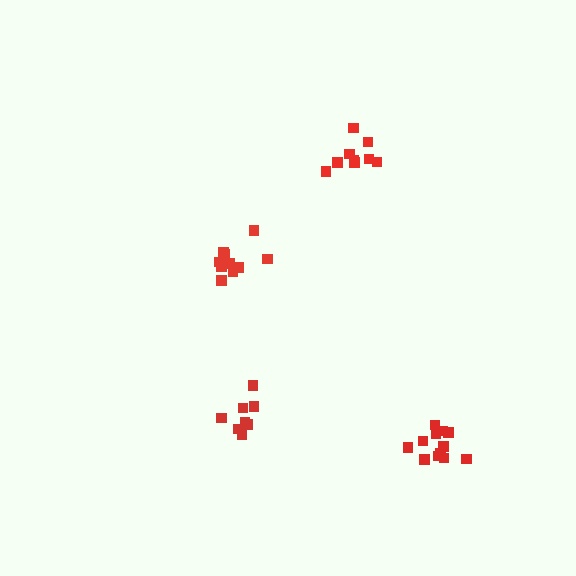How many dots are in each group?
Group 1: 10 dots, Group 2: 13 dots, Group 3: 8 dots, Group 4: 9 dots (40 total).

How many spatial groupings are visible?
There are 4 spatial groupings.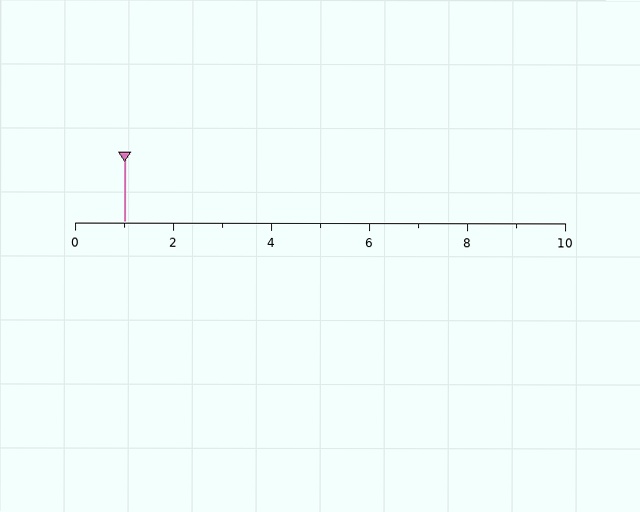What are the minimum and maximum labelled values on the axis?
The axis runs from 0 to 10.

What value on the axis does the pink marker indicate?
The marker indicates approximately 1.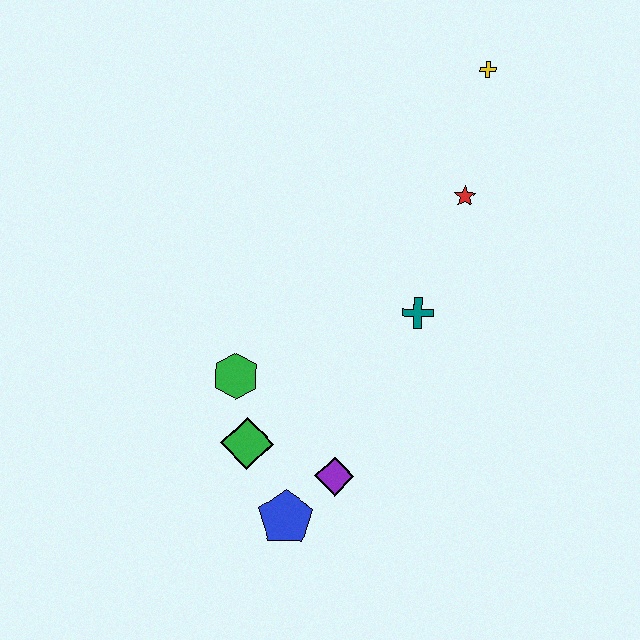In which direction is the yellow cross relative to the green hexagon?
The yellow cross is above the green hexagon.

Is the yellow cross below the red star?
No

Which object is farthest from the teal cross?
The yellow cross is farthest from the teal cross.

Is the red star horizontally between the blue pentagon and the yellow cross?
Yes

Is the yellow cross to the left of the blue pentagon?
No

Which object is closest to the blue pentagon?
The purple diamond is closest to the blue pentagon.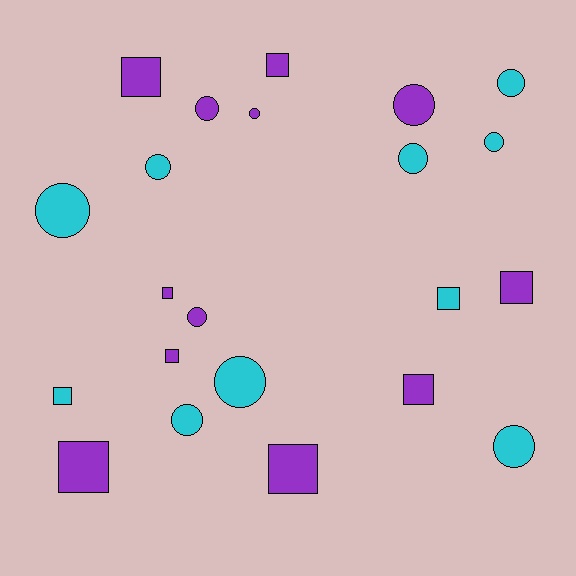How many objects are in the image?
There are 22 objects.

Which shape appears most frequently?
Circle, with 12 objects.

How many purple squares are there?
There are 8 purple squares.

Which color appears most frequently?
Purple, with 12 objects.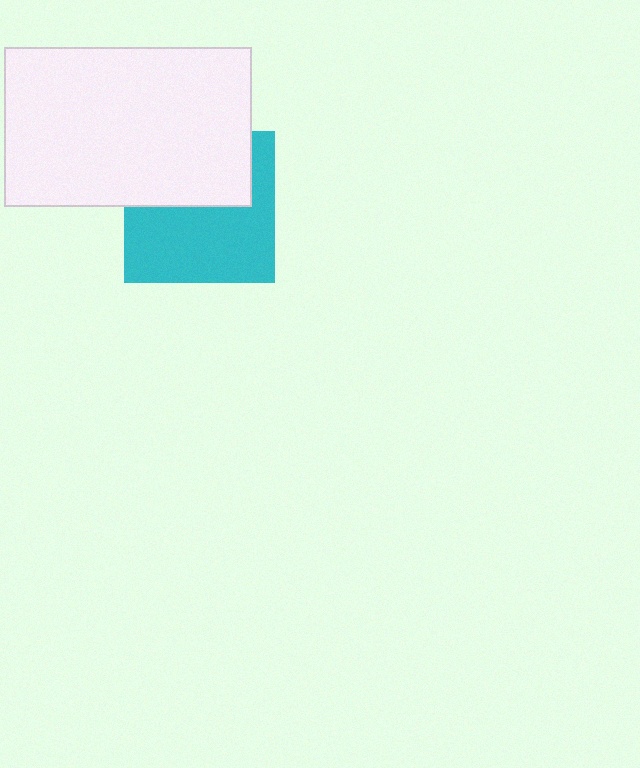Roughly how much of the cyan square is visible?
About half of it is visible (roughly 58%).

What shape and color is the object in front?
The object in front is a white rectangle.